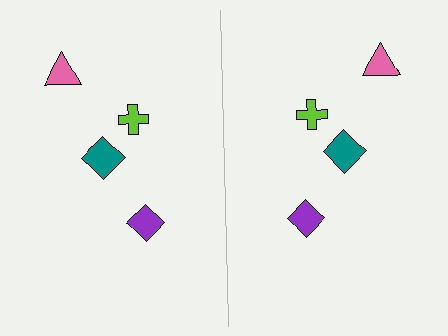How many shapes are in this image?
There are 8 shapes in this image.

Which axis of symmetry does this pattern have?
The pattern has a vertical axis of symmetry running through the center of the image.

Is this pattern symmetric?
Yes, this pattern has bilateral (reflection) symmetry.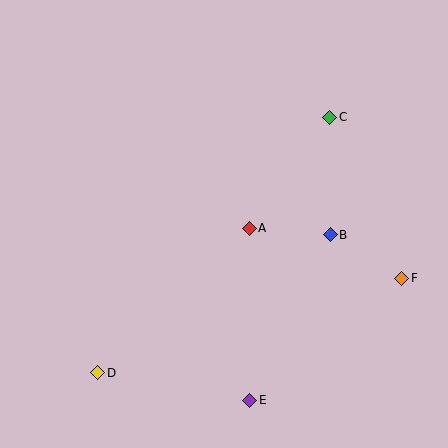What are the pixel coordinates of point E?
Point E is at (250, 400).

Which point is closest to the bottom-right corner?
Point F is closest to the bottom-right corner.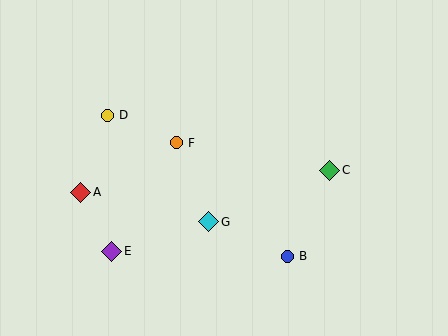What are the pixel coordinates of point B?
Point B is at (287, 256).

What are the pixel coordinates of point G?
Point G is at (209, 222).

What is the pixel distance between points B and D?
The distance between B and D is 229 pixels.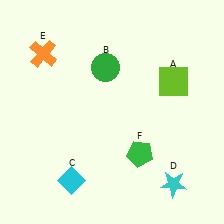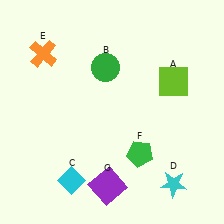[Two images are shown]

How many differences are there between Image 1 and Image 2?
There is 1 difference between the two images.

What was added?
A purple square (G) was added in Image 2.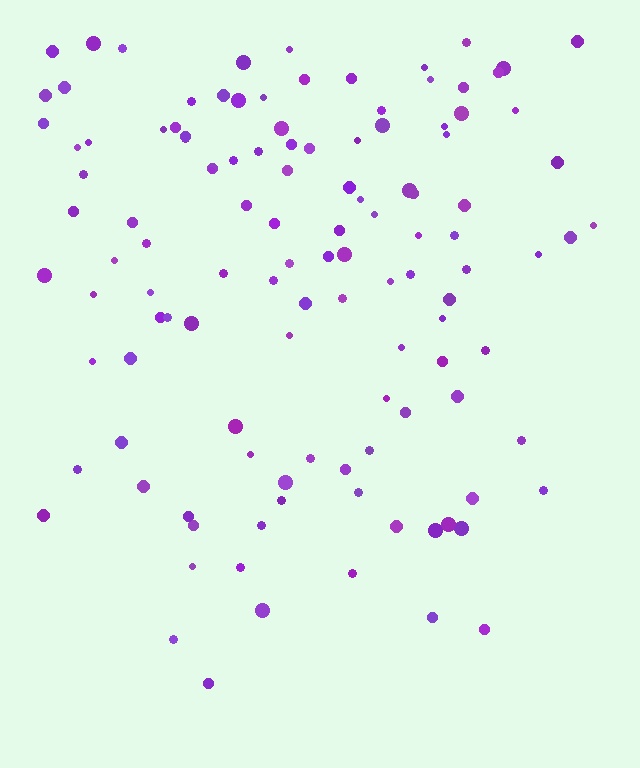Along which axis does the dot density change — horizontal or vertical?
Vertical.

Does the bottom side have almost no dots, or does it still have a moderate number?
Still a moderate number, just noticeably fewer than the top.